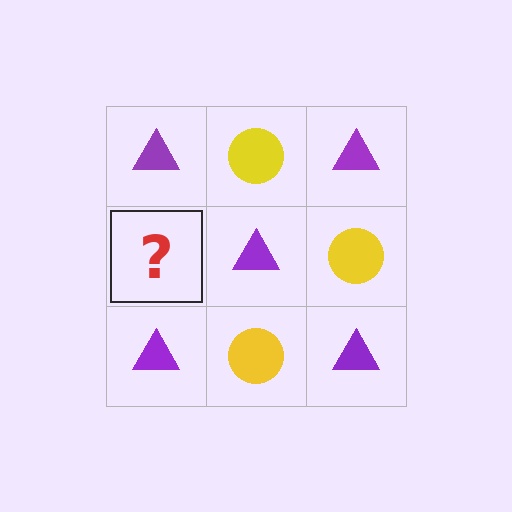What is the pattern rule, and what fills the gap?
The rule is that it alternates purple triangle and yellow circle in a checkerboard pattern. The gap should be filled with a yellow circle.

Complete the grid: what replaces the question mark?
The question mark should be replaced with a yellow circle.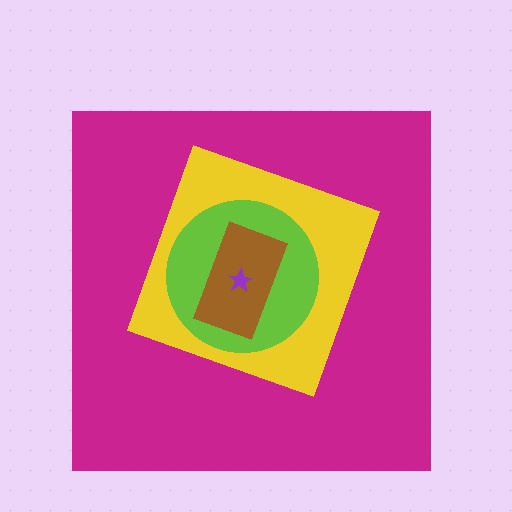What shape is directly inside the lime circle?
The brown rectangle.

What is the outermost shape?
The magenta square.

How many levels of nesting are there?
5.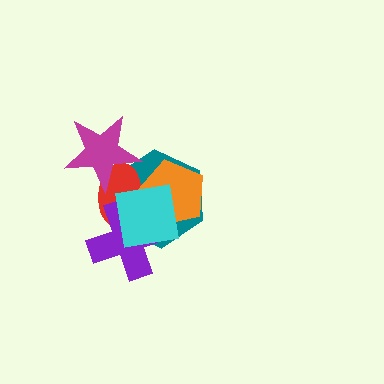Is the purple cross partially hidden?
Yes, it is partially covered by another shape.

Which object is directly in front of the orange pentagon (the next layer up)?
The purple cross is directly in front of the orange pentagon.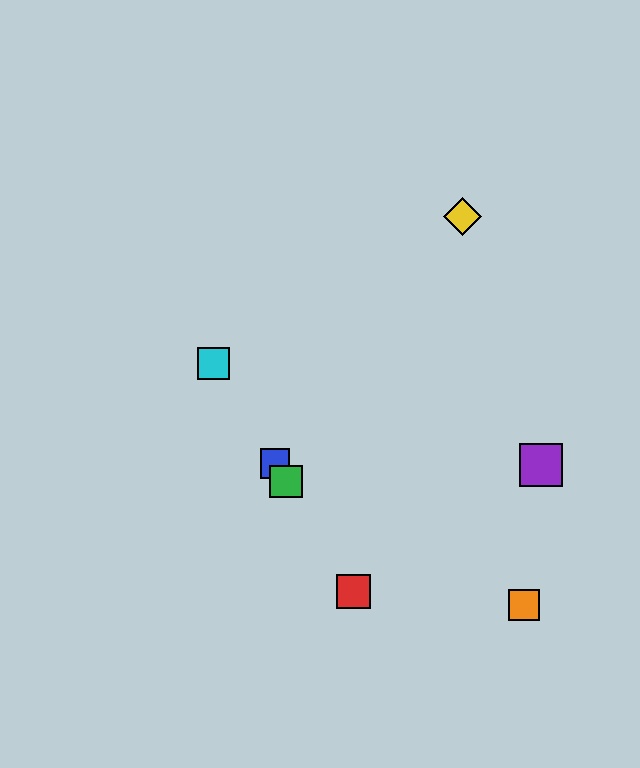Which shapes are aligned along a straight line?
The red square, the blue square, the green square, the cyan square are aligned along a straight line.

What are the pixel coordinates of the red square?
The red square is at (354, 592).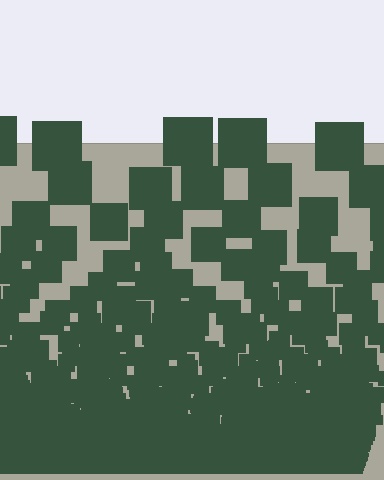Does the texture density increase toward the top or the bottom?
Density increases toward the bottom.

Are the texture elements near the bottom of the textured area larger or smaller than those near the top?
Smaller. The gradient is inverted — elements near the bottom are smaller and denser.